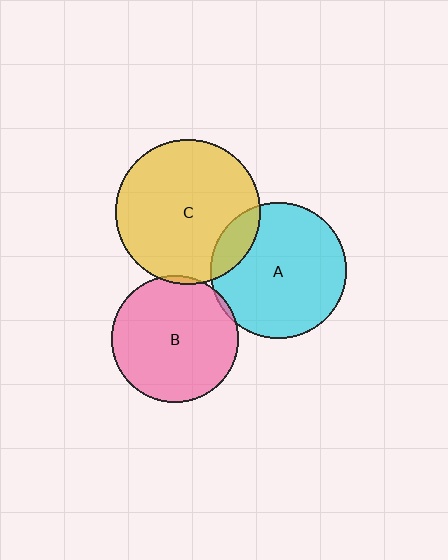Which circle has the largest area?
Circle C (yellow).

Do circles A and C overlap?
Yes.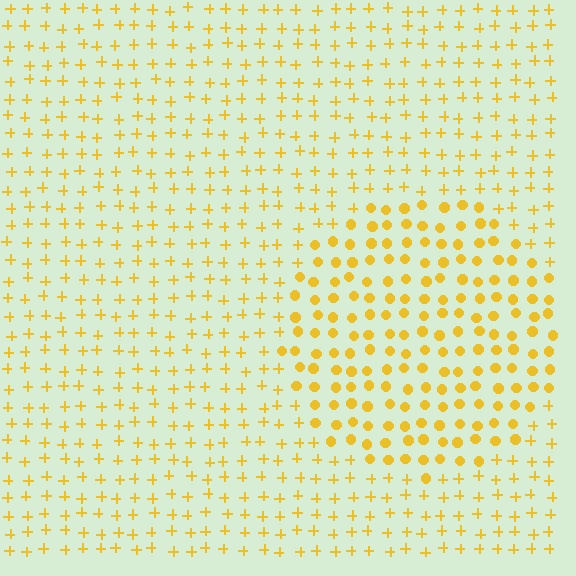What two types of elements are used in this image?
The image uses circles inside the circle region and plus signs outside it.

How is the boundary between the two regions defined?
The boundary is defined by a change in element shape: circles inside vs. plus signs outside. All elements share the same color and spacing.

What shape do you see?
I see a circle.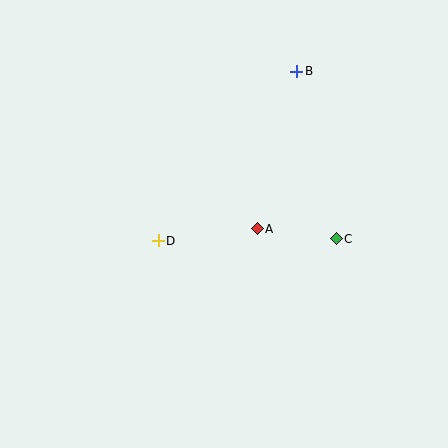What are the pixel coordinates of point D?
Point D is at (158, 241).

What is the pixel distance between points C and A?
The distance between C and A is 80 pixels.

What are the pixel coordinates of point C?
Point C is at (336, 239).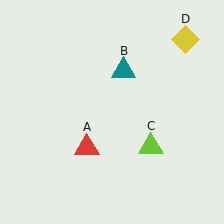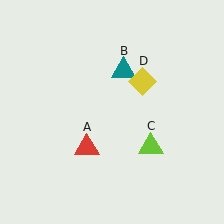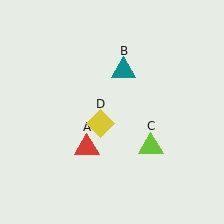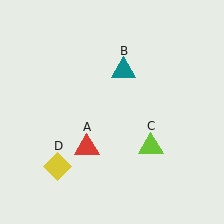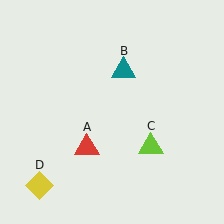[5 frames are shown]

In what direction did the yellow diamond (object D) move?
The yellow diamond (object D) moved down and to the left.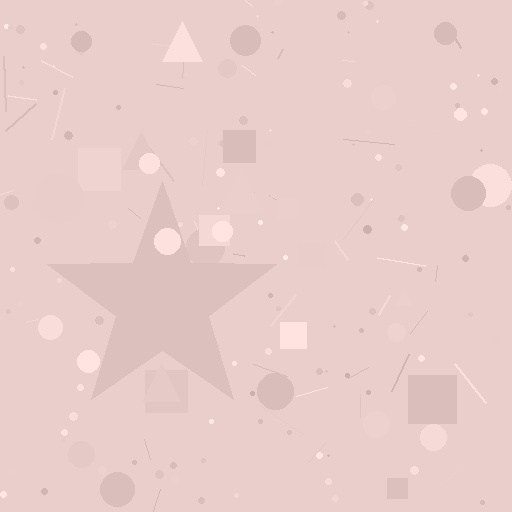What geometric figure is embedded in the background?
A star is embedded in the background.